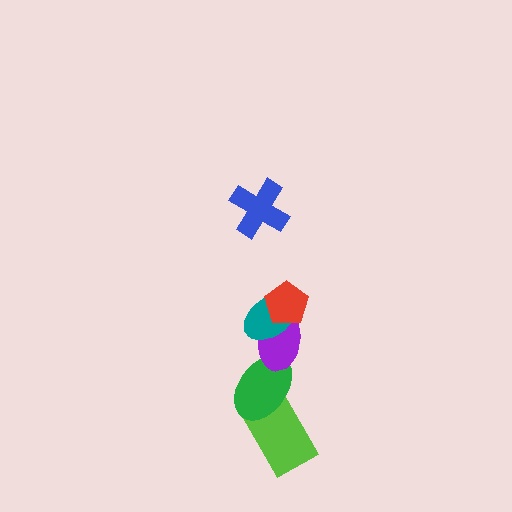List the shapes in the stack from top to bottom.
From top to bottom: the blue cross, the red pentagon, the teal ellipse, the purple ellipse, the green ellipse, the lime rectangle.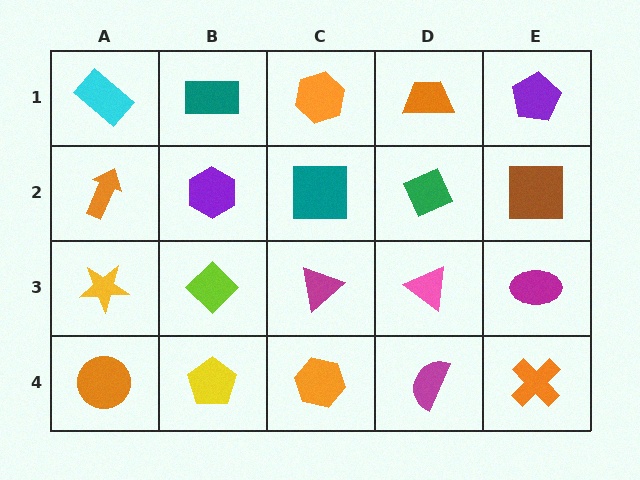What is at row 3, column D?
A pink triangle.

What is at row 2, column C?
A teal square.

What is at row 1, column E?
A purple pentagon.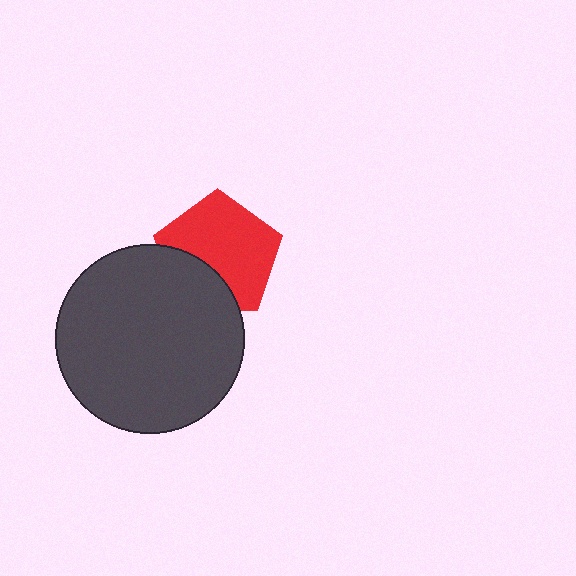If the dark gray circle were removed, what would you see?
You would see the complete red pentagon.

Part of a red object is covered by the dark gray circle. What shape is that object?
It is a pentagon.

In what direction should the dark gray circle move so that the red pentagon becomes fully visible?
The dark gray circle should move down. That is the shortest direction to clear the overlap and leave the red pentagon fully visible.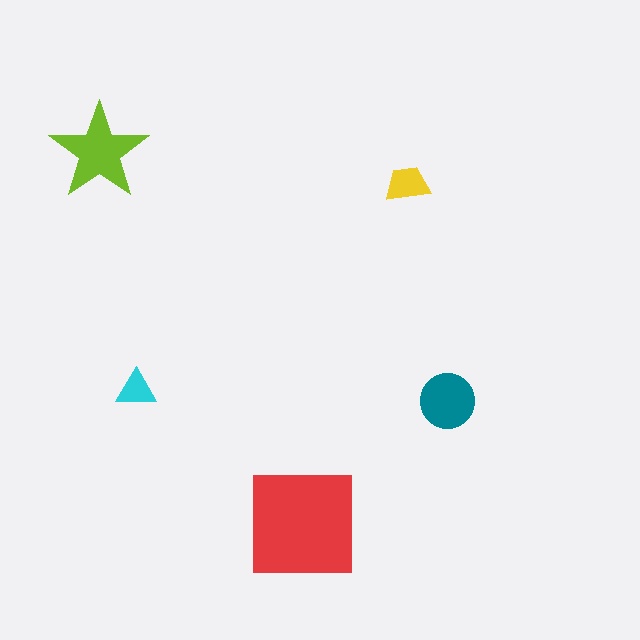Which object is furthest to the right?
The teal circle is rightmost.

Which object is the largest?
The red square.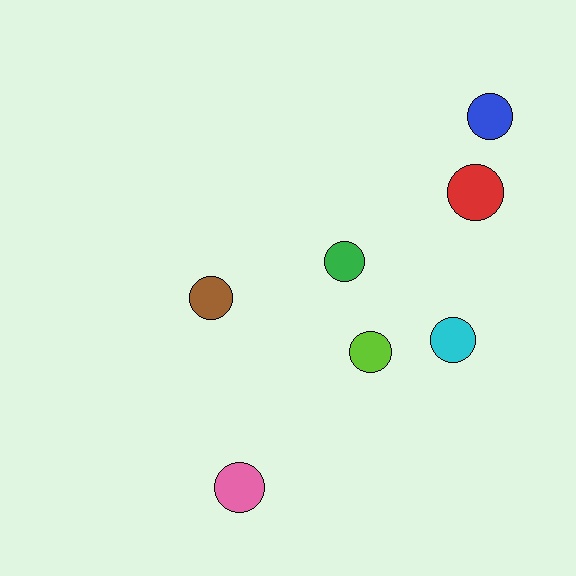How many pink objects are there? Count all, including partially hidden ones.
There is 1 pink object.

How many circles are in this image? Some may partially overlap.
There are 7 circles.